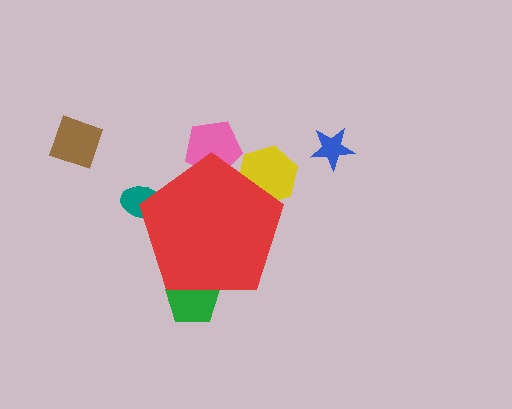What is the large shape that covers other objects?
A red pentagon.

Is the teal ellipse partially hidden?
Yes, the teal ellipse is partially hidden behind the red pentagon.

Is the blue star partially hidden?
No, the blue star is fully visible.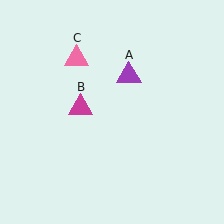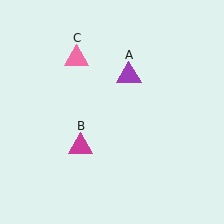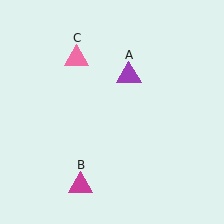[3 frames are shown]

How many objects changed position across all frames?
1 object changed position: magenta triangle (object B).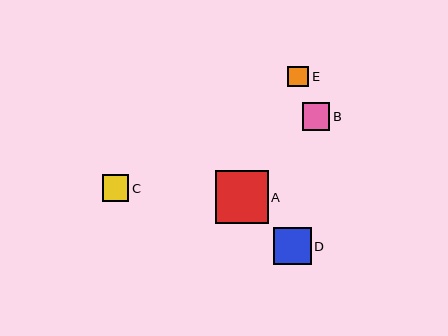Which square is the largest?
Square A is the largest with a size of approximately 53 pixels.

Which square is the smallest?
Square E is the smallest with a size of approximately 21 pixels.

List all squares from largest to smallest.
From largest to smallest: A, D, B, C, E.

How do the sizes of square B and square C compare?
Square B and square C are approximately the same size.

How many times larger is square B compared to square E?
Square B is approximately 1.3 times the size of square E.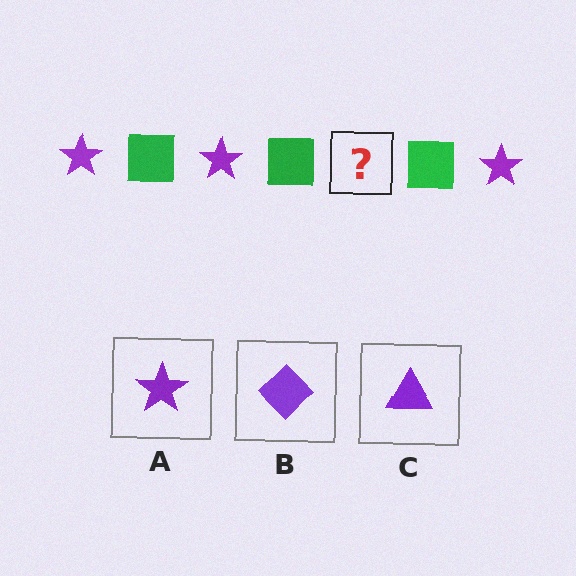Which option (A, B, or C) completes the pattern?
A.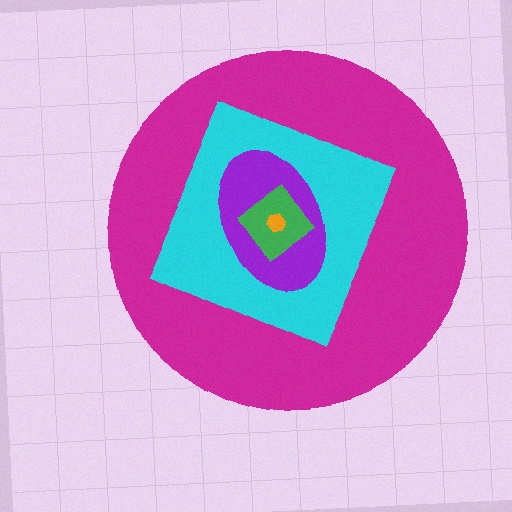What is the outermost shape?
The magenta circle.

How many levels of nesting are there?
5.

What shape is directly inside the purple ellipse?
The green diamond.